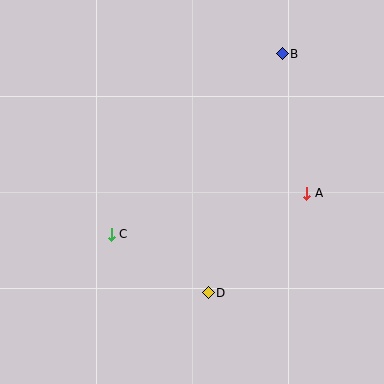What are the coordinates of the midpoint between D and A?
The midpoint between D and A is at (257, 243).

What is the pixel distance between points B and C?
The distance between B and C is 249 pixels.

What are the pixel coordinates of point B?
Point B is at (282, 54).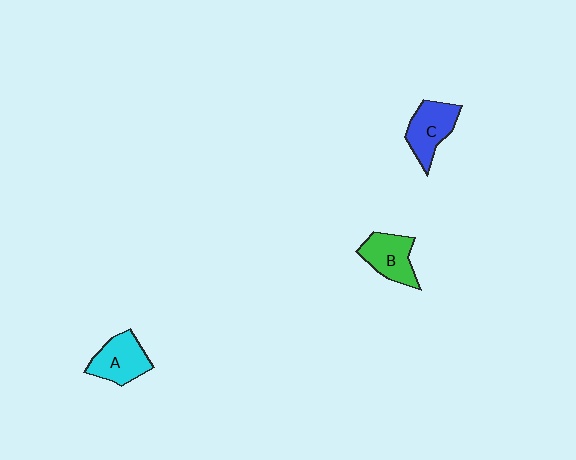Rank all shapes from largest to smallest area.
From largest to smallest: C (blue), A (cyan), B (green).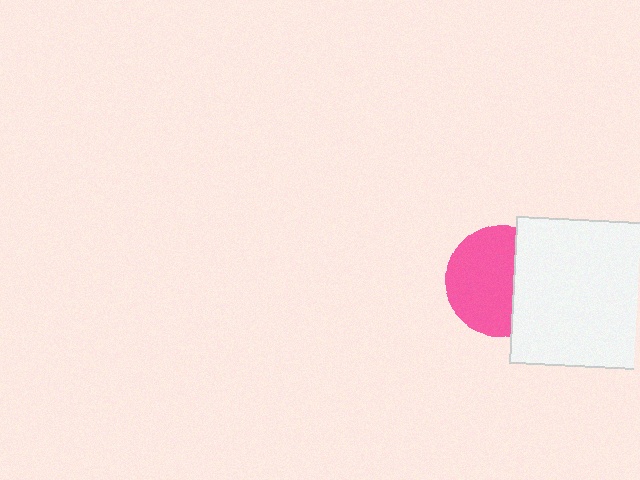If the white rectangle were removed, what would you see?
You would see the complete pink circle.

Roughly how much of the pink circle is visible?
About half of it is visible (roughly 64%).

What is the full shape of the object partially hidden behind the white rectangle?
The partially hidden object is a pink circle.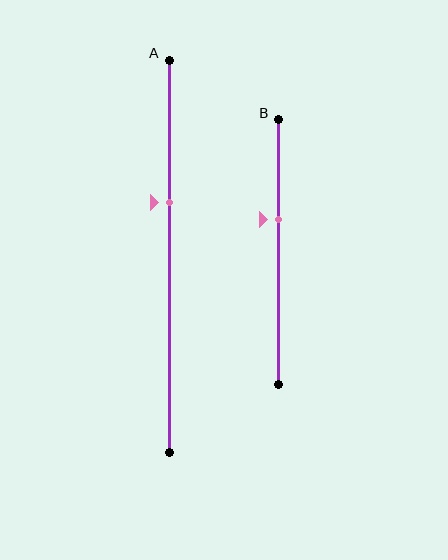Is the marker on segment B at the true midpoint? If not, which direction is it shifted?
No, the marker on segment B is shifted upward by about 12% of the segment length.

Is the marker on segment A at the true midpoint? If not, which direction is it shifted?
No, the marker on segment A is shifted upward by about 14% of the segment length.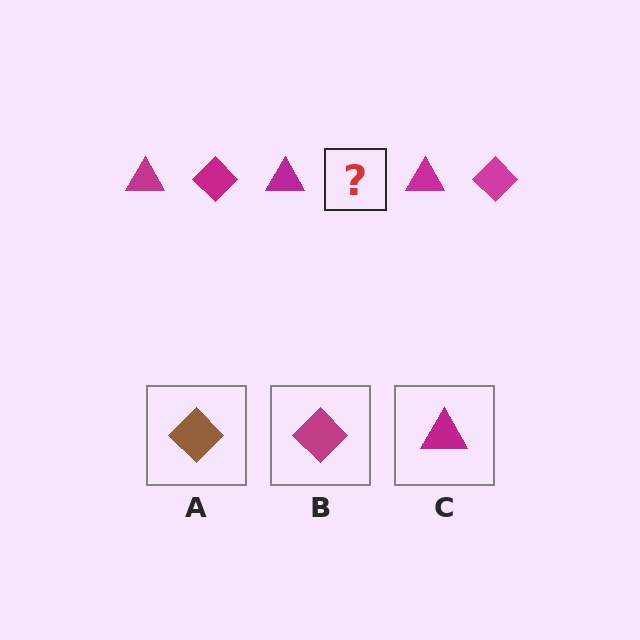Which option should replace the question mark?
Option B.